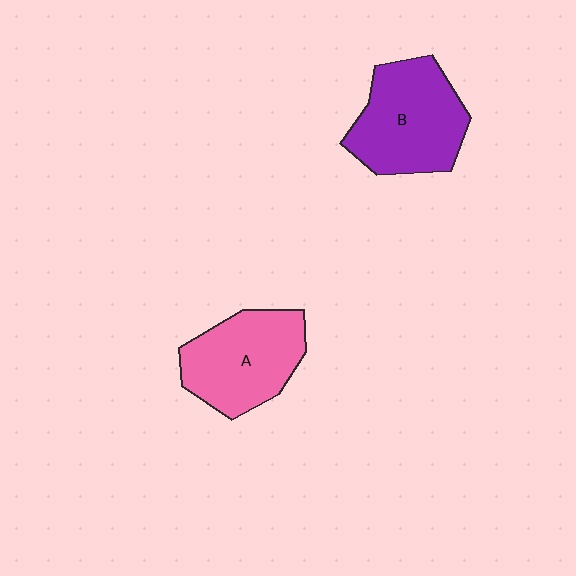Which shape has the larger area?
Shape B (purple).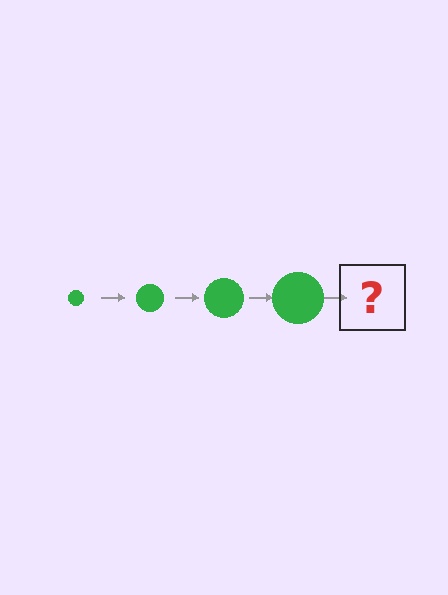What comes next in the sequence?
The next element should be a green circle, larger than the previous one.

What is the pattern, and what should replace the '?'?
The pattern is that the circle gets progressively larger each step. The '?' should be a green circle, larger than the previous one.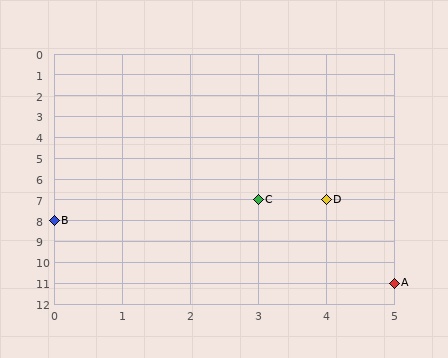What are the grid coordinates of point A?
Point A is at grid coordinates (5, 11).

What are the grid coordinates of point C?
Point C is at grid coordinates (3, 7).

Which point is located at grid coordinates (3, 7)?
Point C is at (3, 7).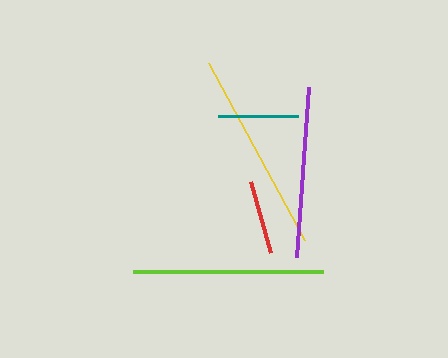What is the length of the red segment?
The red segment is approximately 74 pixels long.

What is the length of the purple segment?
The purple segment is approximately 171 pixels long.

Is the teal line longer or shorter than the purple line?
The purple line is longer than the teal line.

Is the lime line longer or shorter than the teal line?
The lime line is longer than the teal line.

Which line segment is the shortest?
The red line is the shortest at approximately 74 pixels.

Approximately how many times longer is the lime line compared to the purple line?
The lime line is approximately 1.1 times the length of the purple line.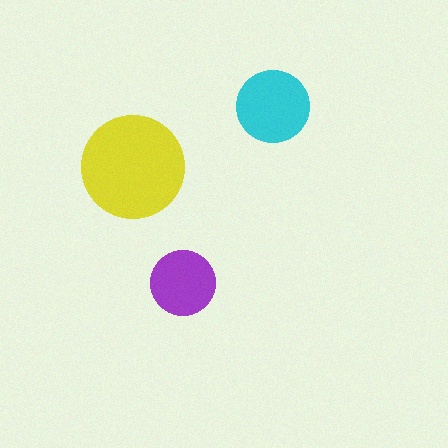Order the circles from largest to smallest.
the yellow one, the cyan one, the purple one.